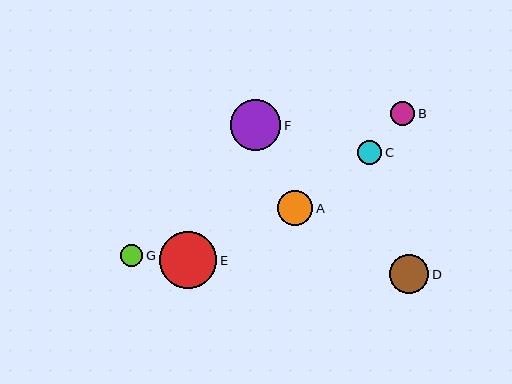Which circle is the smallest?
Circle G is the smallest with a size of approximately 23 pixels.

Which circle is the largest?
Circle E is the largest with a size of approximately 57 pixels.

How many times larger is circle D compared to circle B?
Circle D is approximately 1.6 times the size of circle B.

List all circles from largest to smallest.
From largest to smallest: E, F, D, A, B, C, G.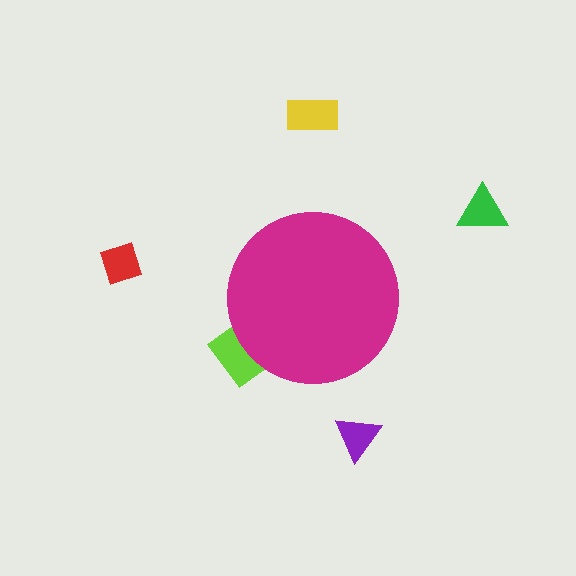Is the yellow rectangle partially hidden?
No, the yellow rectangle is fully visible.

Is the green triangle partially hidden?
No, the green triangle is fully visible.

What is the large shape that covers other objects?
A magenta circle.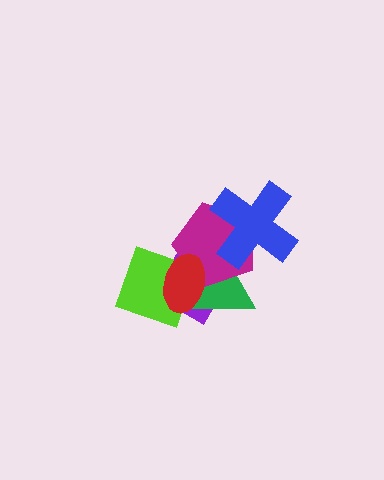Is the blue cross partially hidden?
No, no other shape covers it.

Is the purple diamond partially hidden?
Yes, it is partially covered by another shape.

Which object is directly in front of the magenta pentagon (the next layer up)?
The blue cross is directly in front of the magenta pentagon.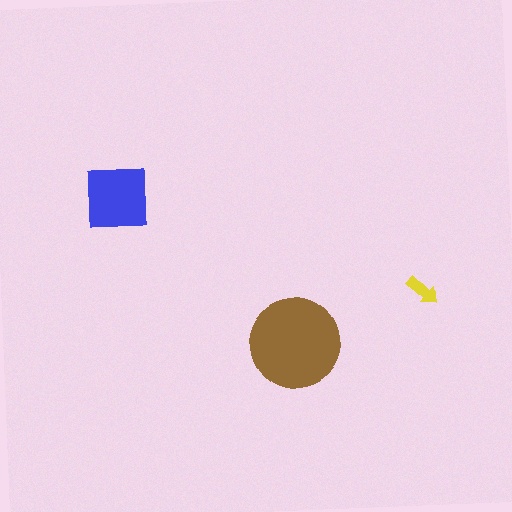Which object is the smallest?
The yellow arrow.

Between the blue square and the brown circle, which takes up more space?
The brown circle.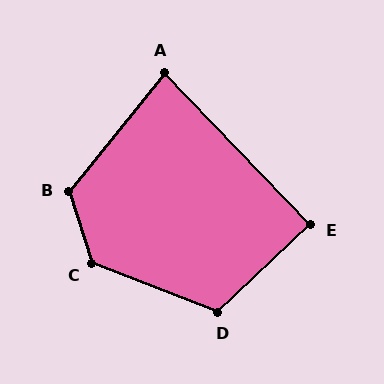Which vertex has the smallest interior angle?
A, at approximately 82 degrees.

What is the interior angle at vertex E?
Approximately 90 degrees (approximately right).